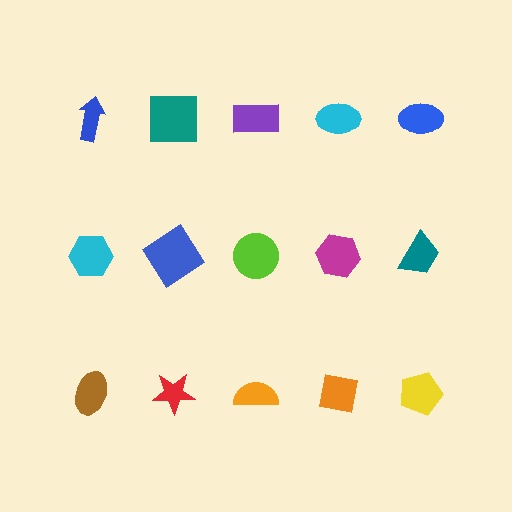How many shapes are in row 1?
5 shapes.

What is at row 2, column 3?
A lime circle.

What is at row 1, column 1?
A blue arrow.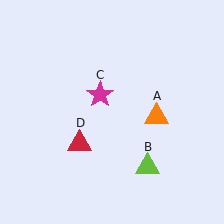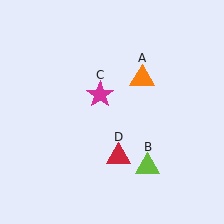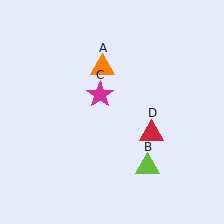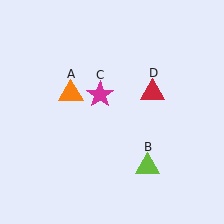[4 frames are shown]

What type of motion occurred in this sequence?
The orange triangle (object A), red triangle (object D) rotated counterclockwise around the center of the scene.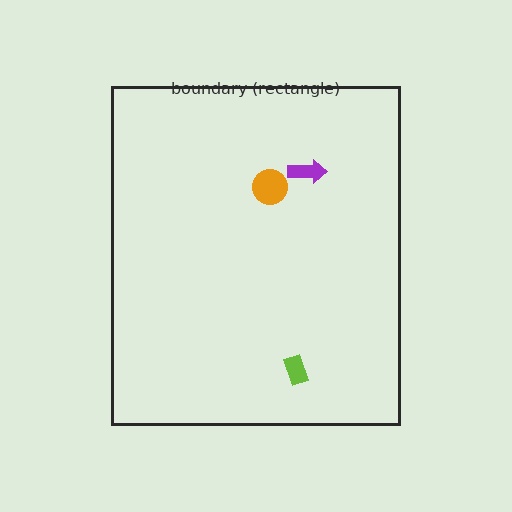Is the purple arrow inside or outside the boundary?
Inside.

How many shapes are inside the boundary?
3 inside, 0 outside.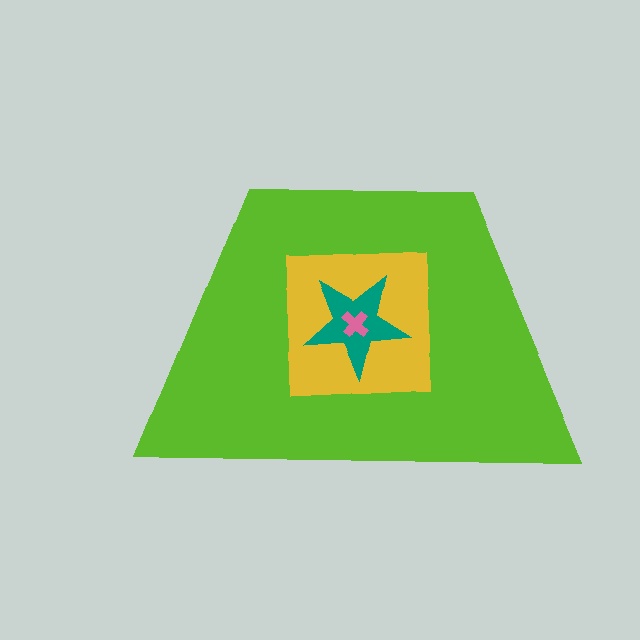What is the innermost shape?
The pink cross.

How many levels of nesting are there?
4.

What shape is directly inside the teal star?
The pink cross.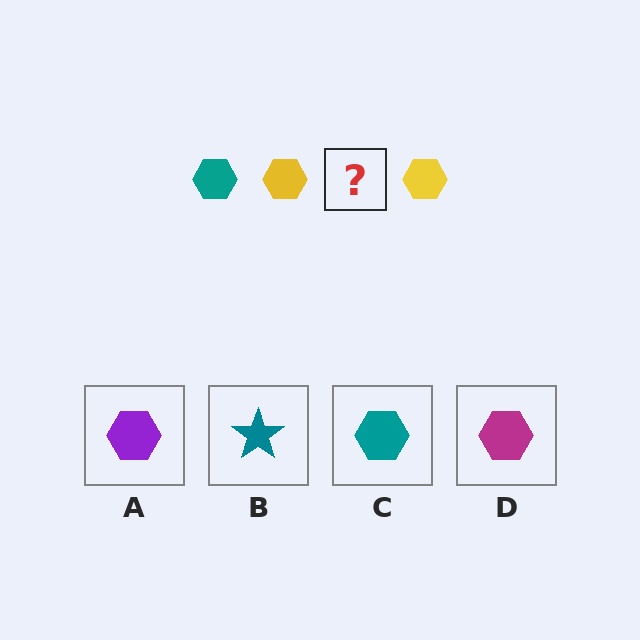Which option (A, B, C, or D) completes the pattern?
C.